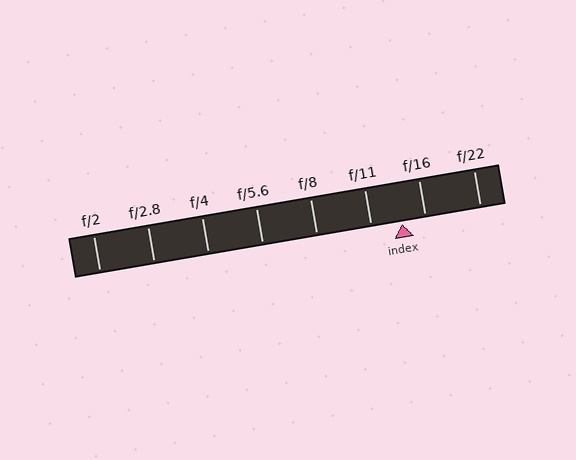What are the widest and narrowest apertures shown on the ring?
The widest aperture shown is f/2 and the narrowest is f/22.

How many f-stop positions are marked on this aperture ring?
There are 8 f-stop positions marked.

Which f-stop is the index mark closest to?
The index mark is closest to f/16.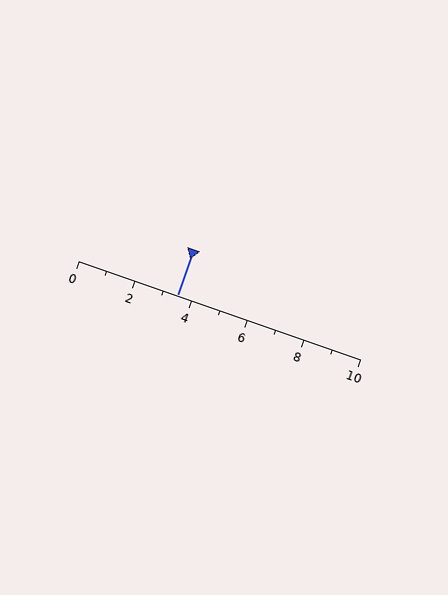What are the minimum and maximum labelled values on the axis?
The axis runs from 0 to 10.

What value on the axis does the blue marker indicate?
The marker indicates approximately 3.5.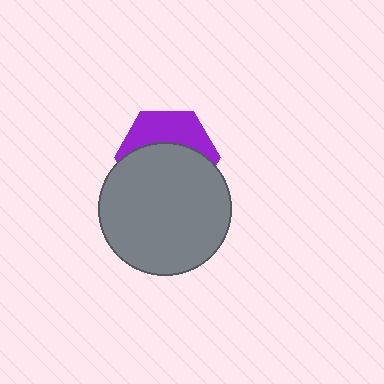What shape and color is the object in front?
The object in front is a gray circle.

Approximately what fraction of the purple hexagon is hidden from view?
Roughly 61% of the purple hexagon is hidden behind the gray circle.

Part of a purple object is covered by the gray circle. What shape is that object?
It is a hexagon.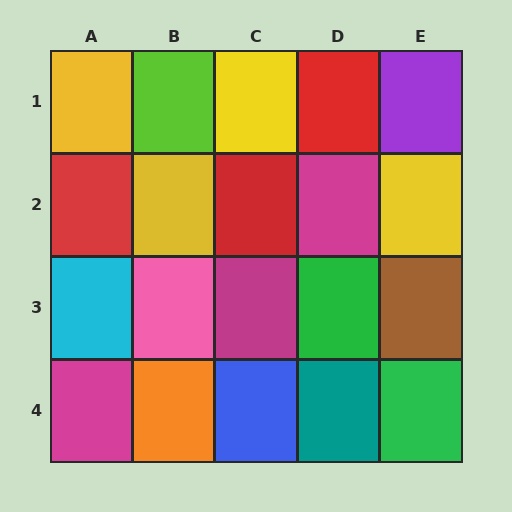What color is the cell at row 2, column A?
Red.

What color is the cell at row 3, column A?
Cyan.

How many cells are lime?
1 cell is lime.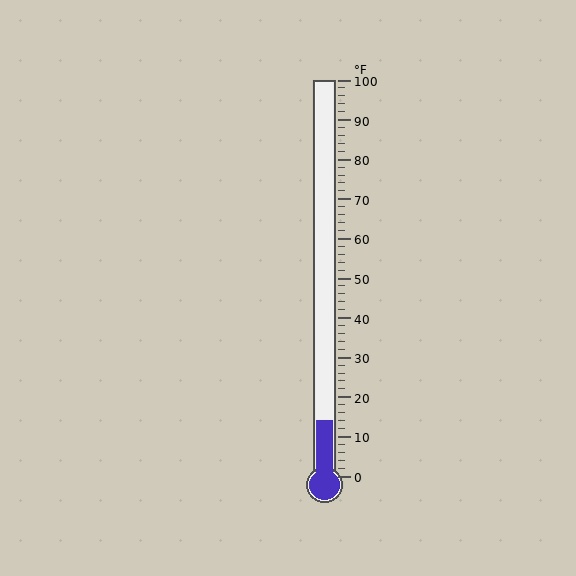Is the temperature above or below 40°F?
The temperature is below 40°F.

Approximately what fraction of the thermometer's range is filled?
The thermometer is filled to approximately 15% of its range.